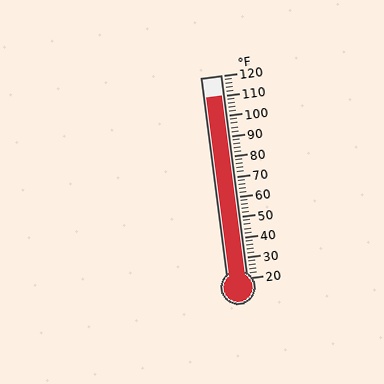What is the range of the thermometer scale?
The thermometer scale ranges from 20°F to 120°F.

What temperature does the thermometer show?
The thermometer shows approximately 110°F.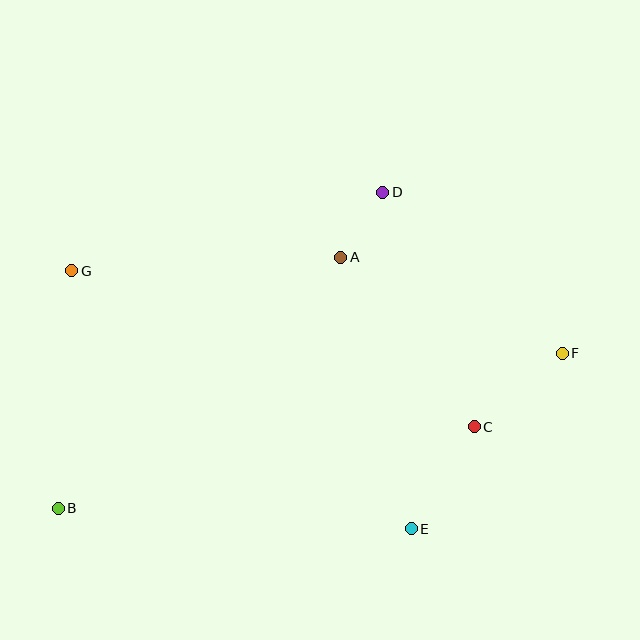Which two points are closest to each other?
Points A and D are closest to each other.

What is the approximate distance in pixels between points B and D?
The distance between B and D is approximately 453 pixels.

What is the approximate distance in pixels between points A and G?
The distance between A and G is approximately 269 pixels.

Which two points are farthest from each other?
Points B and F are farthest from each other.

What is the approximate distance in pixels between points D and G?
The distance between D and G is approximately 321 pixels.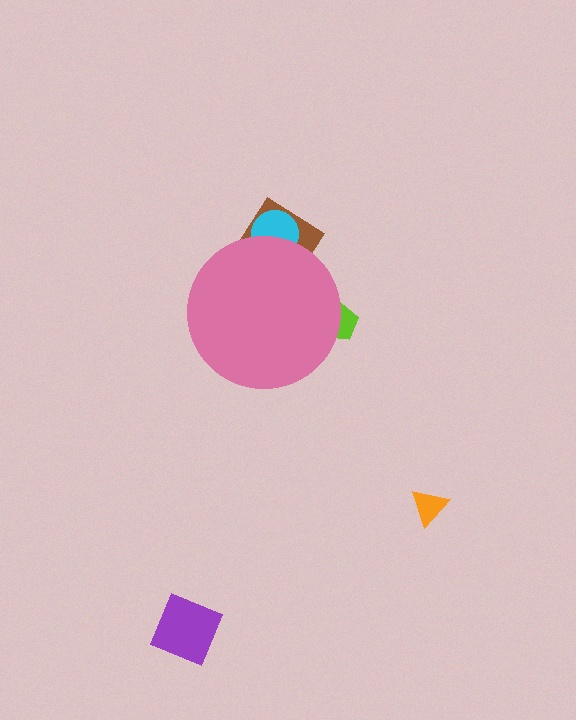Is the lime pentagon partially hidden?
Yes, the lime pentagon is partially hidden behind the pink circle.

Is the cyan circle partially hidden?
Yes, the cyan circle is partially hidden behind the pink circle.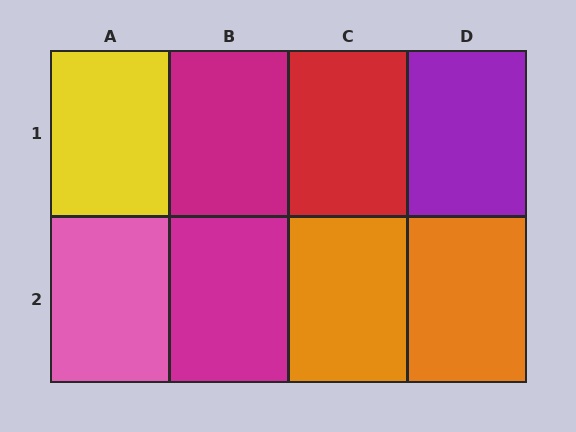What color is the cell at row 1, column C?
Red.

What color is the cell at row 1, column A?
Yellow.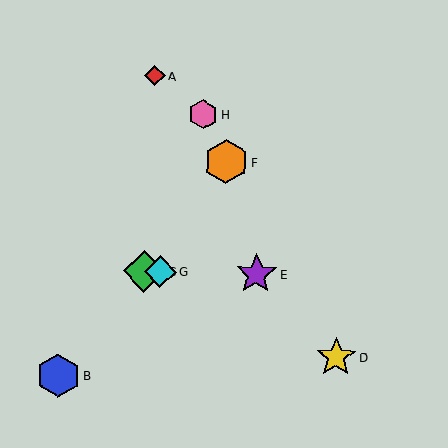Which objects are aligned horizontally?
Objects C, E, G are aligned horizontally.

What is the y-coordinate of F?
Object F is at y≈162.